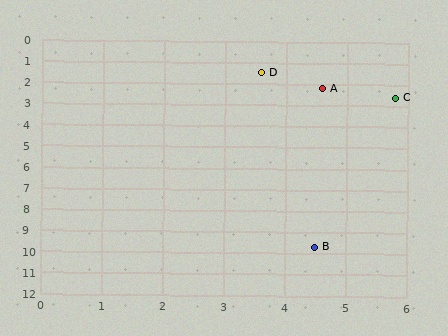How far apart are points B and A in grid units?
Points B and A are about 7.5 grid units apart.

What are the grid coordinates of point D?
Point D is at approximately (3.6, 1.5).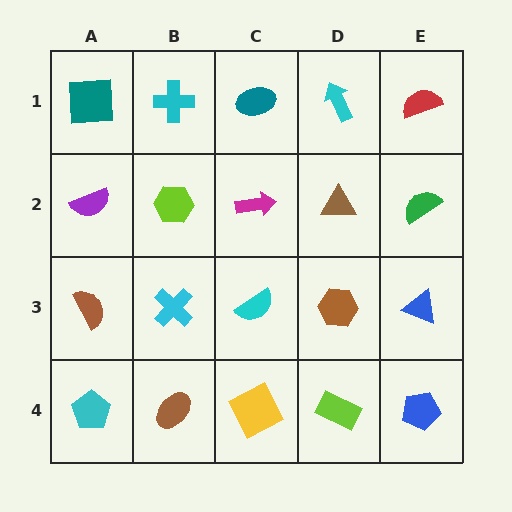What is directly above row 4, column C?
A cyan semicircle.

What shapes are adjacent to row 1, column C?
A magenta arrow (row 2, column C), a cyan cross (row 1, column B), a cyan arrow (row 1, column D).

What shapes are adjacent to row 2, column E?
A red semicircle (row 1, column E), a blue triangle (row 3, column E), a brown triangle (row 2, column D).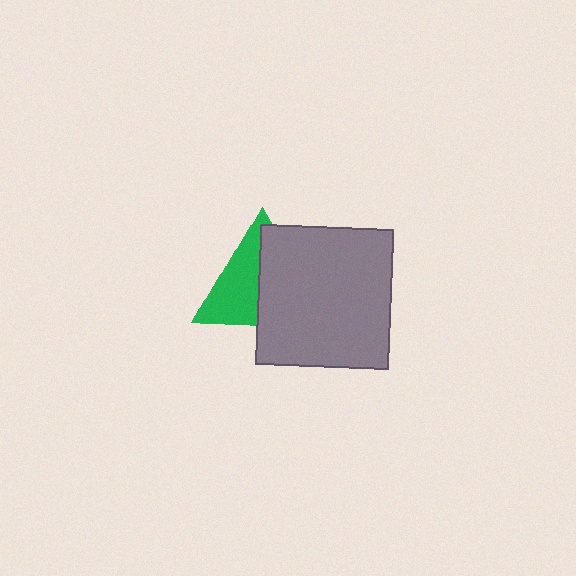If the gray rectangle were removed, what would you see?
You would see the complete green triangle.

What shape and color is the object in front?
The object in front is a gray rectangle.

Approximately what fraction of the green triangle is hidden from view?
Roughly 52% of the green triangle is hidden behind the gray rectangle.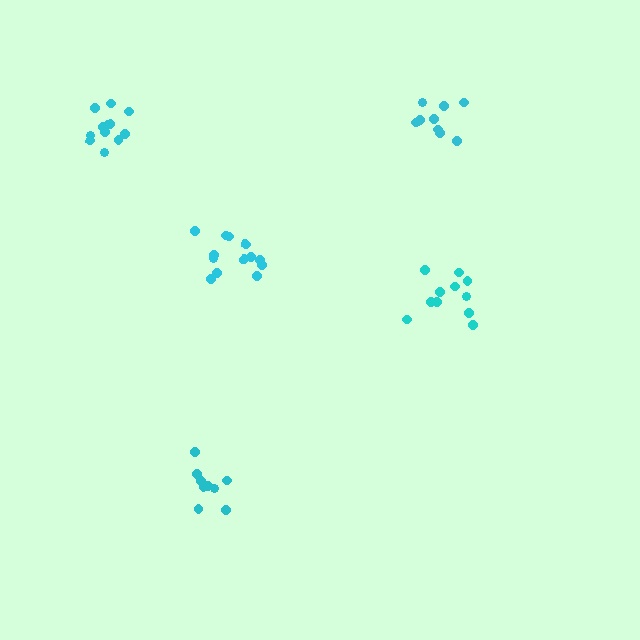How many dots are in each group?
Group 1: 10 dots, Group 2: 13 dots, Group 3: 12 dots, Group 4: 9 dots, Group 5: 11 dots (55 total).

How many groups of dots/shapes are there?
There are 5 groups.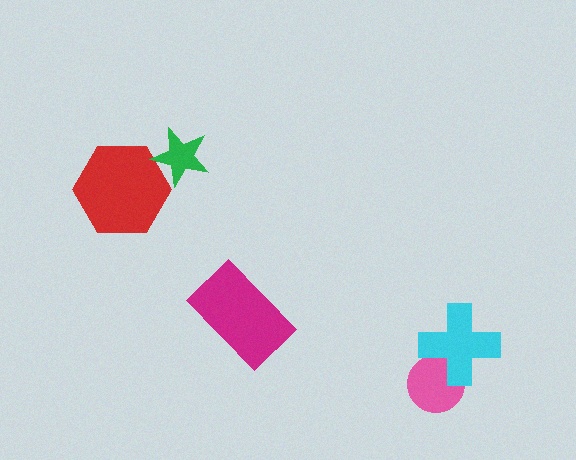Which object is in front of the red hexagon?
The green star is in front of the red hexagon.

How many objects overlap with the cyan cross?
1 object overlaps with the cyan cross.